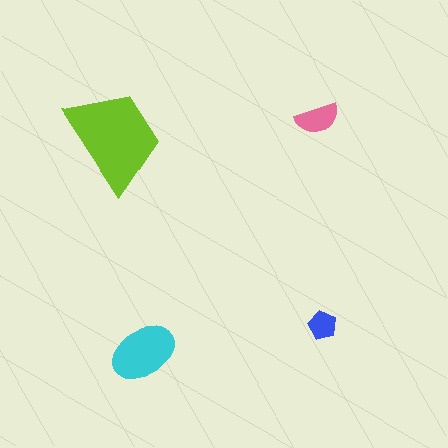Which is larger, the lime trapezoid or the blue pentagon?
The lime trapezoid.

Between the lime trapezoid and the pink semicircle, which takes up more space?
The lime trapezoid.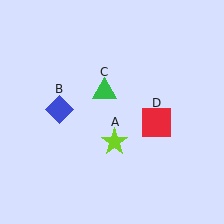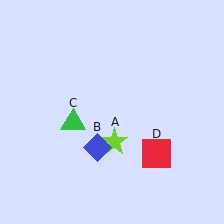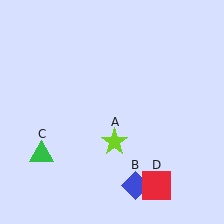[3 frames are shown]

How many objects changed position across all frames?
3 objects changed position: blue diamond (object B), green triangle (object C), red square (object D).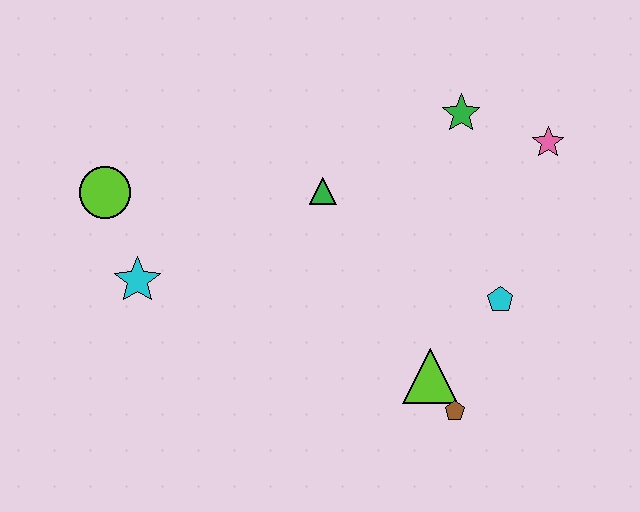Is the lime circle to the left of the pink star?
Yes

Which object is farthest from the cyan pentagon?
The lime circle is farthest from the cyan pentagon.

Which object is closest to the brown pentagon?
The lime triangle is closest to the brown pentagon.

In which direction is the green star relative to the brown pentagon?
The green star is above the brown pentagon.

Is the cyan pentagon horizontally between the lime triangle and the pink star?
Yes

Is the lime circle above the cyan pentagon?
Yes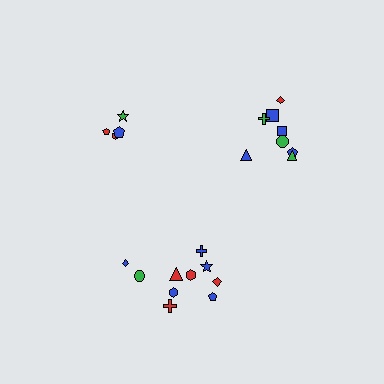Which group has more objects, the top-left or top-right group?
The top-right group.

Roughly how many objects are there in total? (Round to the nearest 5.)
Roughly 20 objects in total.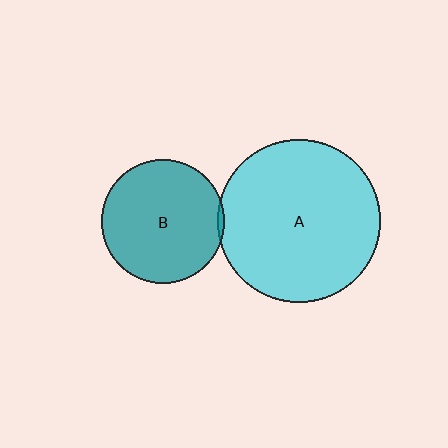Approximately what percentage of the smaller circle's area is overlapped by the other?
Approximately 5%.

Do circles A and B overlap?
Yes.